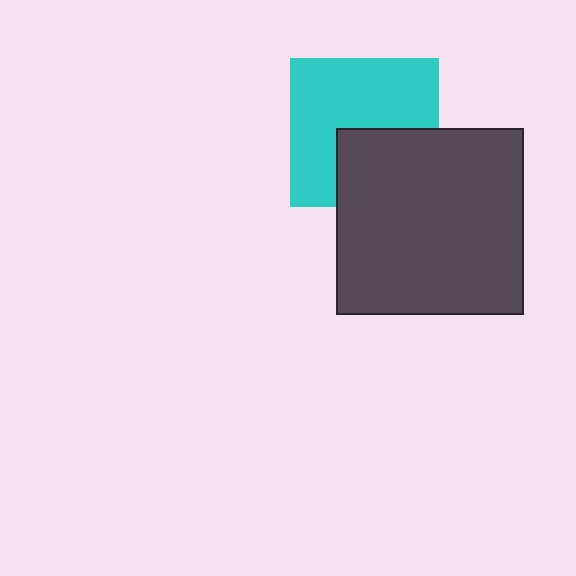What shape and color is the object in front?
The object in front is a dark gray square.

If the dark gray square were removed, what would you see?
You would see the complete cyan square.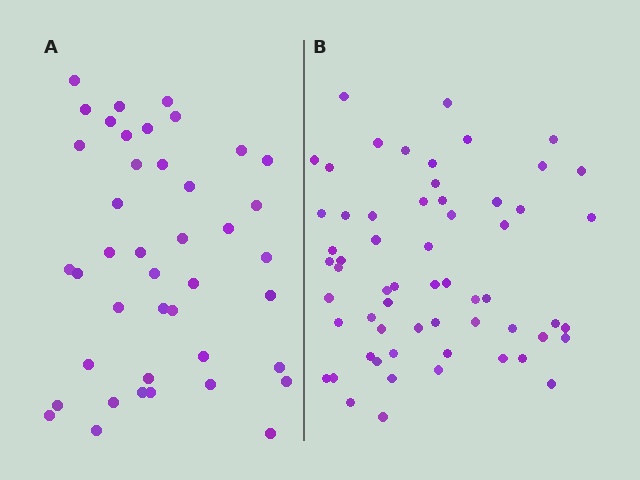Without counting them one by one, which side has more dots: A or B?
Region B (the right region) has more dots.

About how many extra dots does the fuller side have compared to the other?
Region B has approximately 20 more dots than region A.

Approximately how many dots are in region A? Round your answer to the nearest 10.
About 40 dots. (The exact count is 42, which rounds to 40.)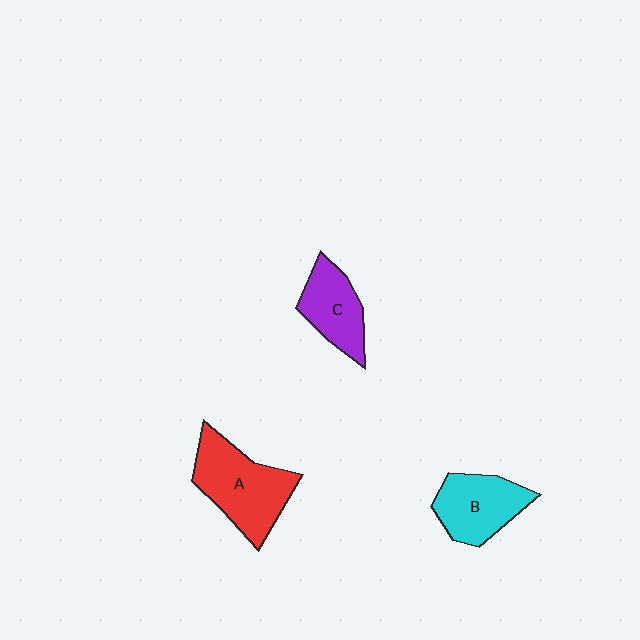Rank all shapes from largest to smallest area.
From largest to smallest: A (red), B (cyan), C (purple).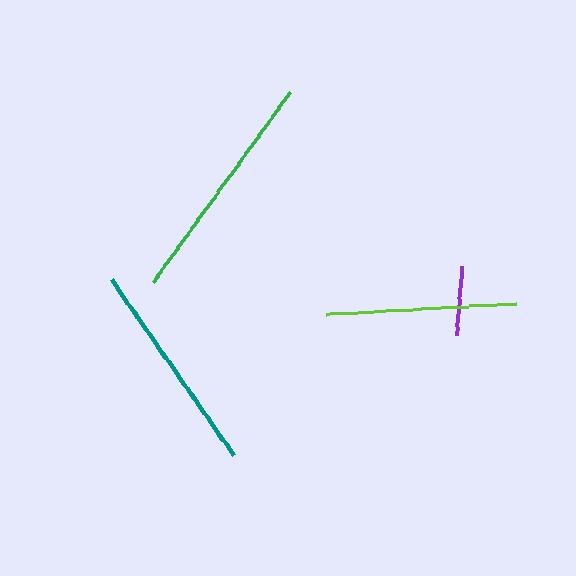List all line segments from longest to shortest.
From longest to shortest: green, teal, lime, purple.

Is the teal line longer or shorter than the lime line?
The teal line is longer than the lime line.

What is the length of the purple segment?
The purple segment is approximately 69 pixels long.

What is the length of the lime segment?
The lime segment is approximately 191 pixels long.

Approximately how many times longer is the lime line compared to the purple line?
The lime line is approximately 2.8 times the length of the purple line.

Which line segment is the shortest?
The purple line is the shortest at approximately 69 pixels.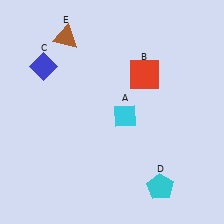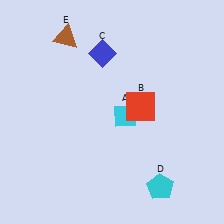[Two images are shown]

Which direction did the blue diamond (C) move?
The blue diamond (C) moved right.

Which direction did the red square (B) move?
The red square (B) moved down.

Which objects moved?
The objects that moved are: the red square (B), the blue diamond (C).